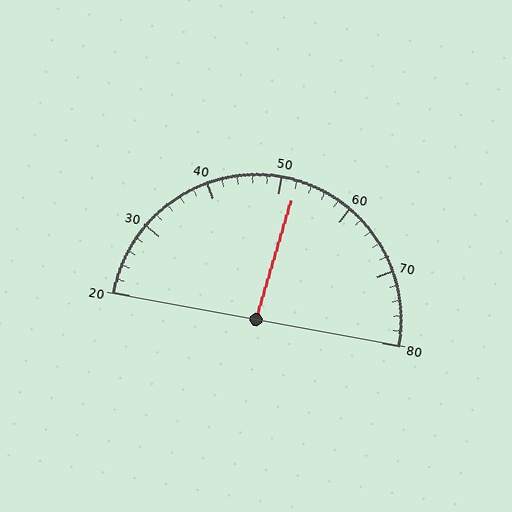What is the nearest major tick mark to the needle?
The nearest major tick mark is 50.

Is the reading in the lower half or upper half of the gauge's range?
The reading is in the upper half of the range (20 to 80).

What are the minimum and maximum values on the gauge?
The gauge ranges from 20 to 80.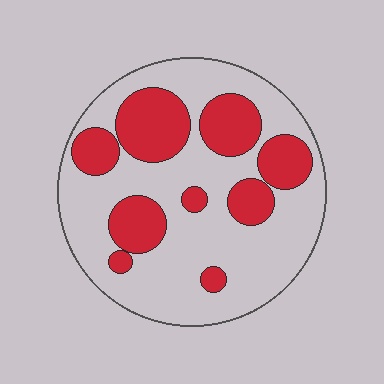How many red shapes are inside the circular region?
9.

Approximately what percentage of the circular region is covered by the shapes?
Approximately 30%.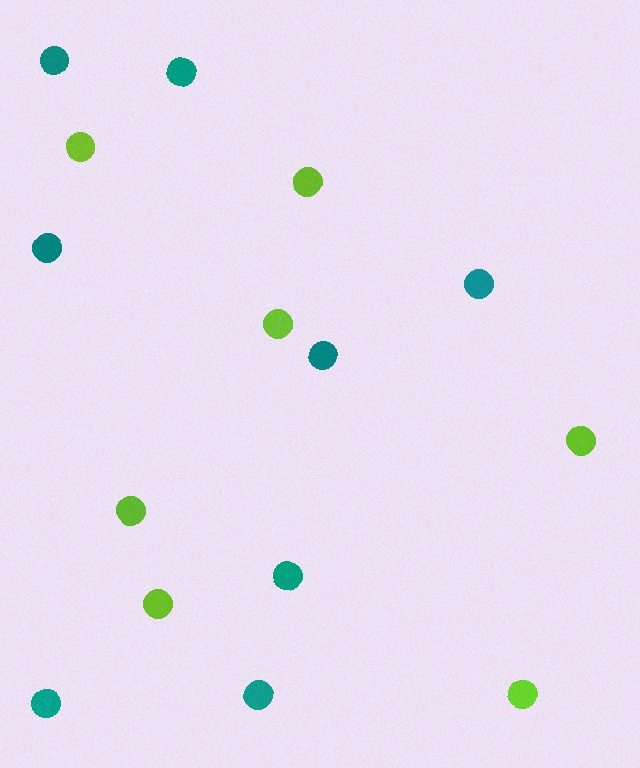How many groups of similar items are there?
There are 2 groups: one group of teal circles (8) and one group of lime circles (7).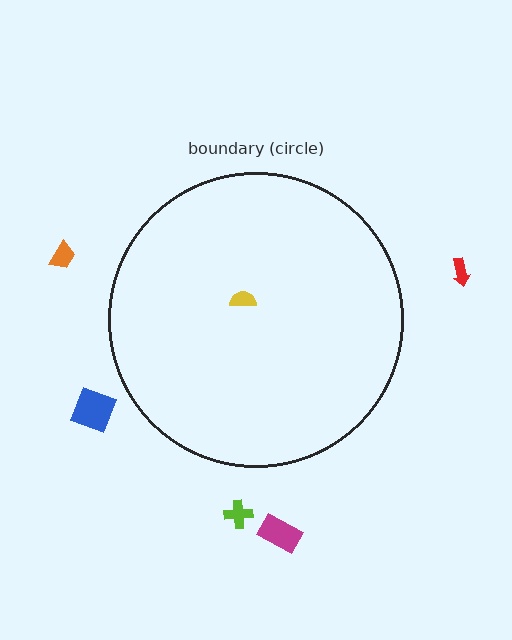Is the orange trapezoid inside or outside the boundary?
Outside.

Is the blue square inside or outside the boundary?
Outside.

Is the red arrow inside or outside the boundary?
Outside.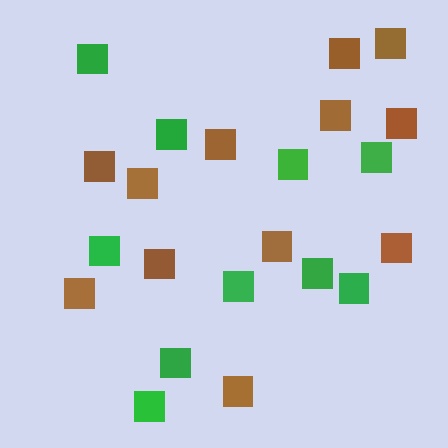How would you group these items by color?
There are 2 groups: one group of brown squares (12) and one group of green squares (10).